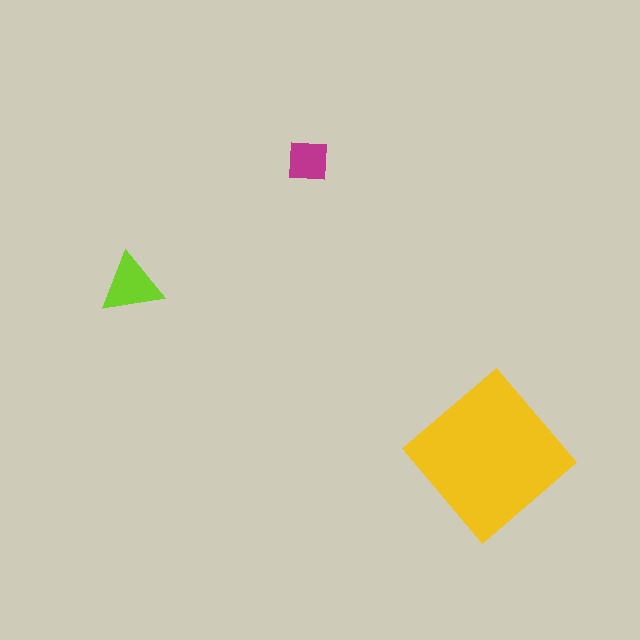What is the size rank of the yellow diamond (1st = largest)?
1st.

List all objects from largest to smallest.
The yellow diamond, the lime triangle, the magenta square.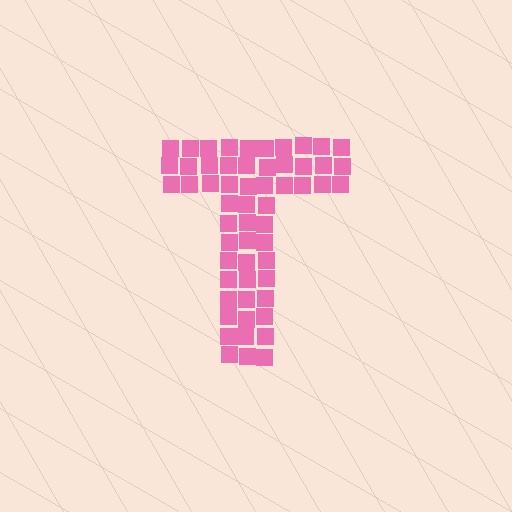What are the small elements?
The small elements are squares.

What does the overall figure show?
The overall figure shows the letter T.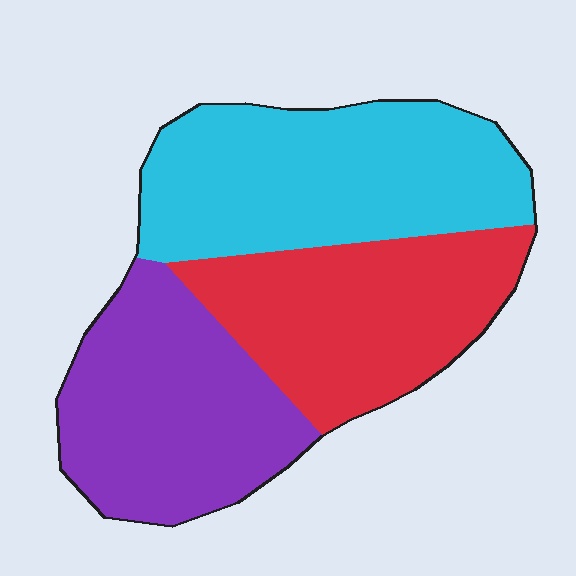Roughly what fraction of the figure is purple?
Purple takes up about one third (1/3) of the figure.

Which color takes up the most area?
Cyan, at roughly 35%.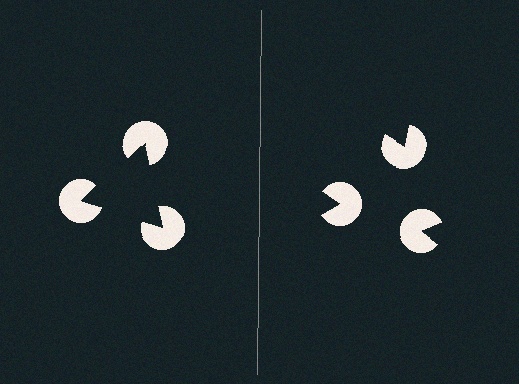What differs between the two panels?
The pac-man discs are positioned identically on both sides; only the wedge orientations differ. On the left they align to a triangle; on the right they are misaligned.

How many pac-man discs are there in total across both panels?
6 — 3 on each side.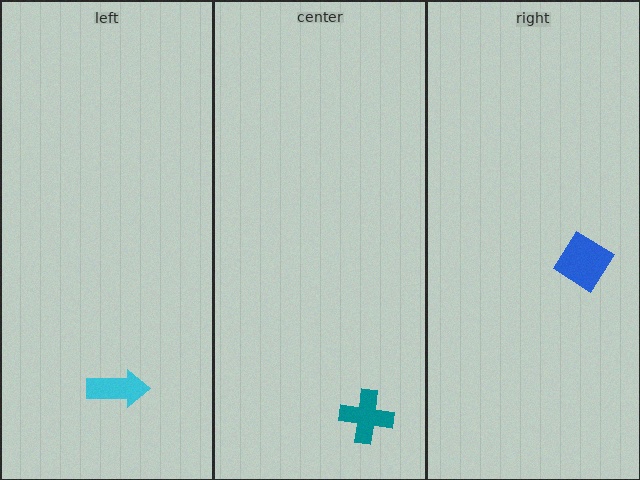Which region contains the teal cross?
The center region.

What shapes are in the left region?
The cyan arrow.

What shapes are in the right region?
The blue diamond.